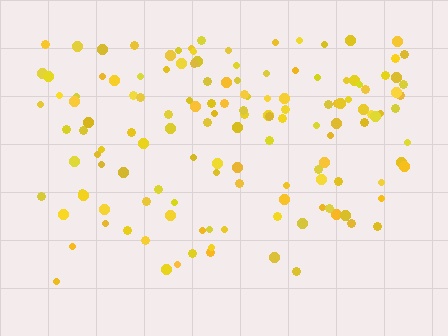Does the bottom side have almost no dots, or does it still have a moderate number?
Still a moderate number, just noticeably fewer than the top.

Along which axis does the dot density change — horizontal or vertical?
Vertical.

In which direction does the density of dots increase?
From bottom to top, with the top side densest.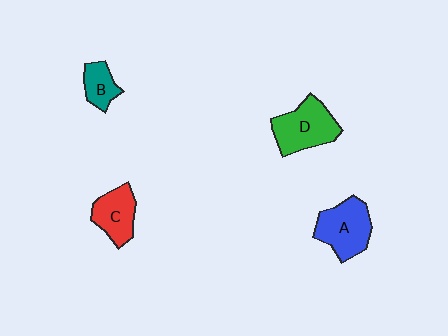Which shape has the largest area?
Shape D (green).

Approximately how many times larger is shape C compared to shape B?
Approximately 1.5 times.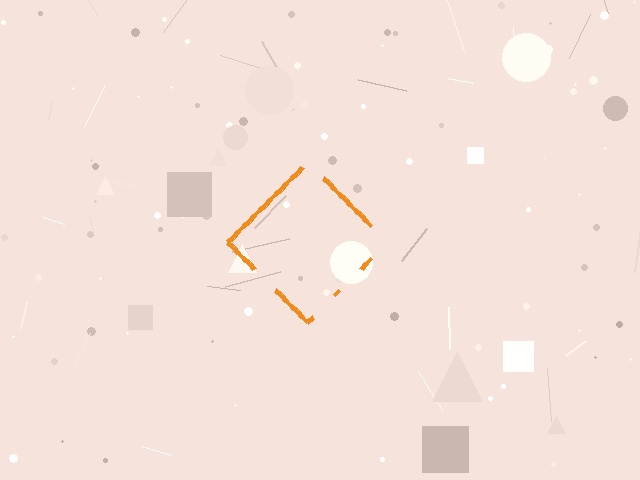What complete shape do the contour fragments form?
The contour fragments form a diamond.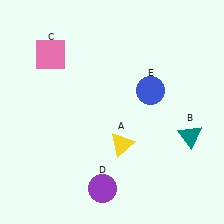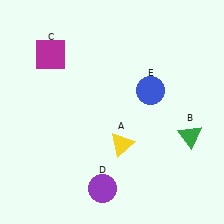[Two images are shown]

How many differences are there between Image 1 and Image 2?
There are 2 differences between the two images.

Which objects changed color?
B changed from teal to green. C changed from pink to magenta.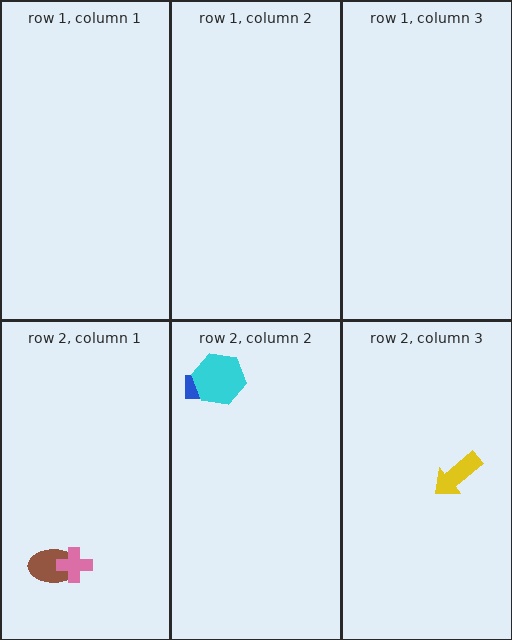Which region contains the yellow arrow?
The row 2, column 3 region.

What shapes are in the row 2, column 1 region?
The brown ellipse, the pink cross.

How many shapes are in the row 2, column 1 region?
2.